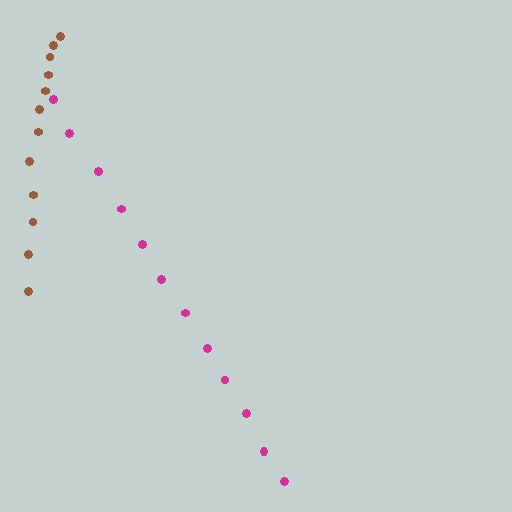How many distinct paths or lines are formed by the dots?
There are 2 distinct paths.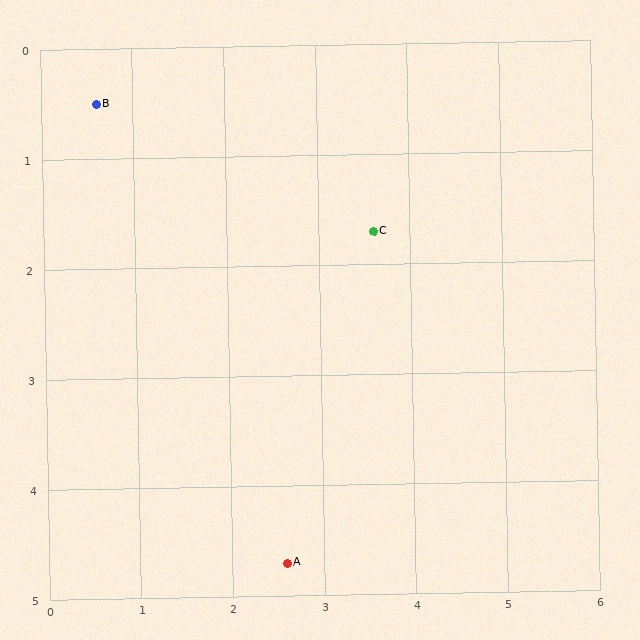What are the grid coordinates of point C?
Point C is at approximately (3.6, 1.7).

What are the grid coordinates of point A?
Point A is at approximately (2.6, 4.7).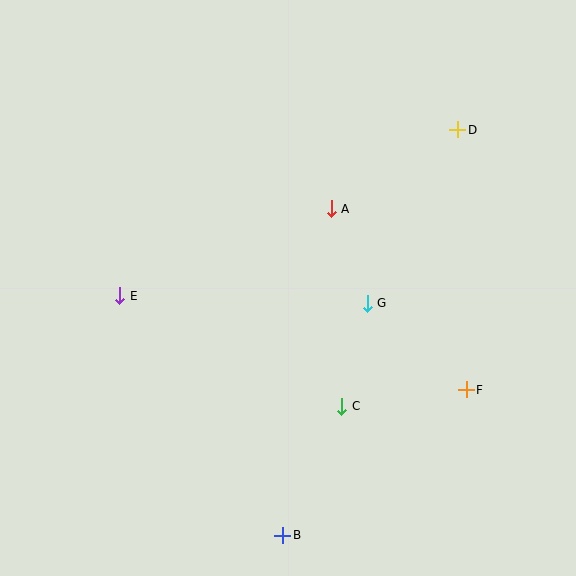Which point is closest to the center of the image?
Point G at (367, 303) is closest to the center.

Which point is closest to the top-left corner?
Point E is closest to the top-left corner.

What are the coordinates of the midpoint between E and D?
The midpoint between E and D is at (289, 213).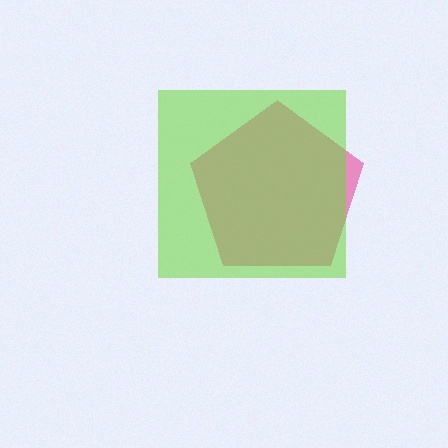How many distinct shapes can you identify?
There are 2 distinct shapes: a pink pentagon, a lime square.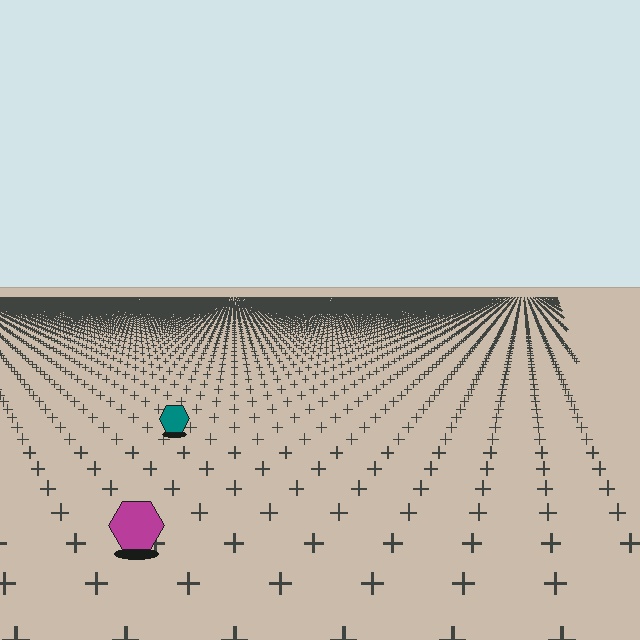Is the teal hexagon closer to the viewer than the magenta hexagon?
No. The magenta hexagon is closer — you can tell from the texture gradient: the ground texture is coarser near it.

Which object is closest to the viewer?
The magenta hexagon is closest. The texture marks near it are larger and more spread out.